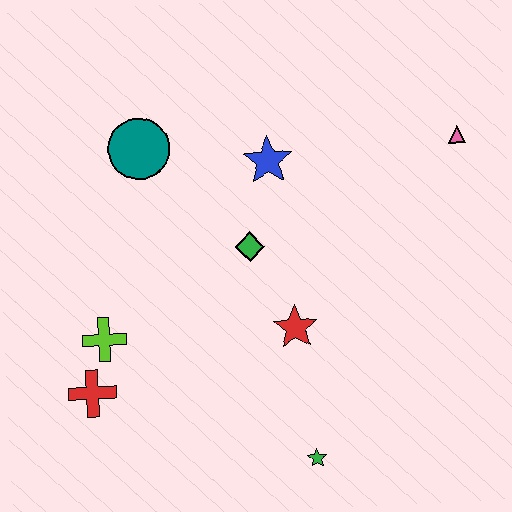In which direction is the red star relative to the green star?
The red star is above the green star.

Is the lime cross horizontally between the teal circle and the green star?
No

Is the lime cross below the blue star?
Yes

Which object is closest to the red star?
The green diamond is closest to the red star.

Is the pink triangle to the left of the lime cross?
No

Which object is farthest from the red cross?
The pink triangle is farthest from the red cross.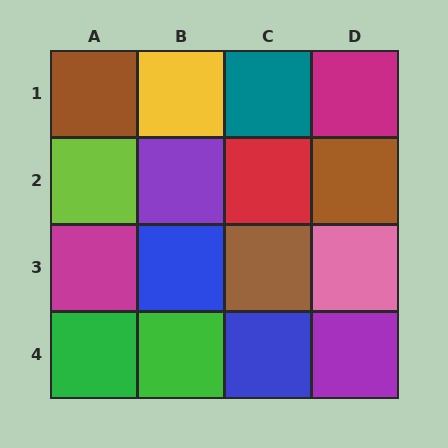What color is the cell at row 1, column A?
Brown.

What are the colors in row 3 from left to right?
Magenta, blue, brown, pink.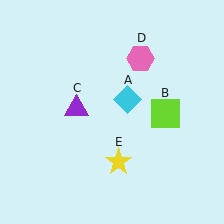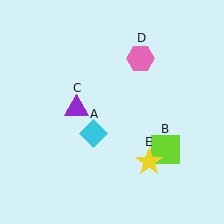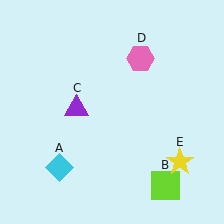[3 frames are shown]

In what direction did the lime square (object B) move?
The lime square (object B) moved down.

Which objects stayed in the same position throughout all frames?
Purple triangle (object C) and pink hexagon (object D) remained stationary.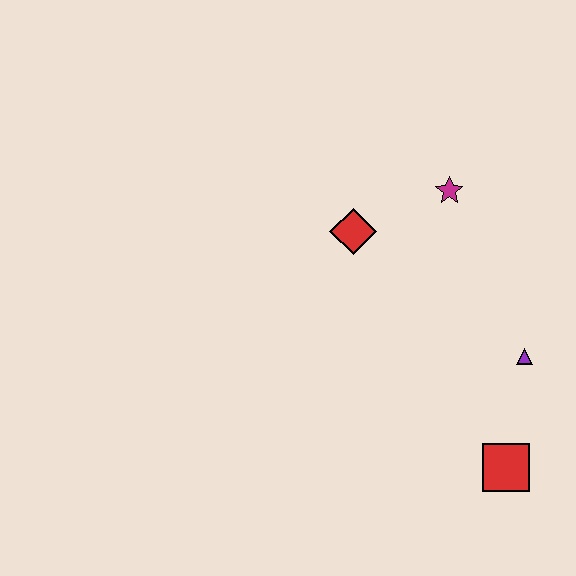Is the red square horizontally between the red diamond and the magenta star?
No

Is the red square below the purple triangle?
Yes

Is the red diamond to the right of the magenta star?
No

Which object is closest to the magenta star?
The red diamond is closest to the magenta star.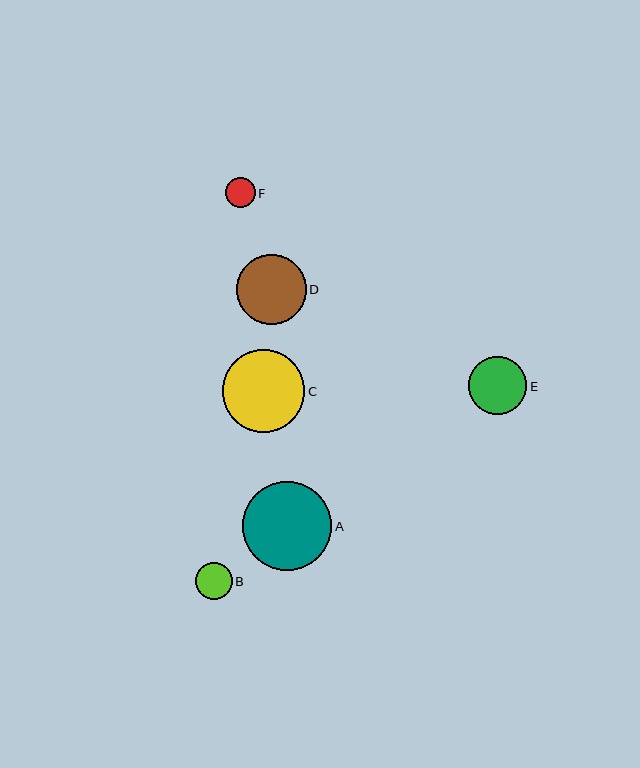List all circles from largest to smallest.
From largest to smallest: A, C, D, E, B, F.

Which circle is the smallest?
Circle F is the smallest with a size of approximately 30 pixels.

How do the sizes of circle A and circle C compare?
Circle A and circle C are approximately the same size.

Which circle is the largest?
Circle A is the largest with a size of approximately 89 pixels.